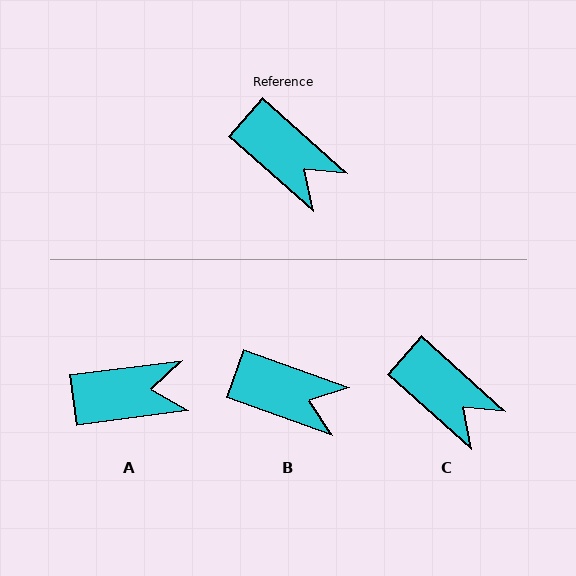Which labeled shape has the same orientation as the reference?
C.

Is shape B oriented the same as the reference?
No, it is off by about 22 degrees.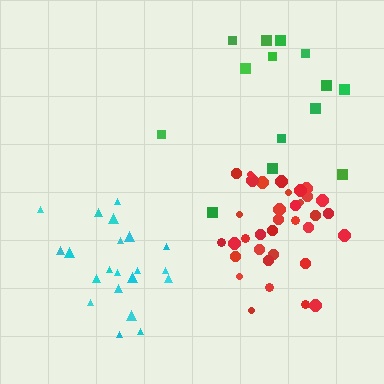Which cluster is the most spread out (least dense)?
Green.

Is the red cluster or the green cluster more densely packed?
Red.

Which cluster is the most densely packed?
Red.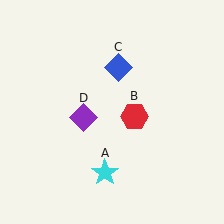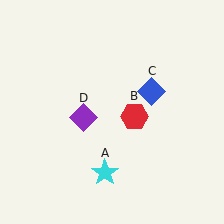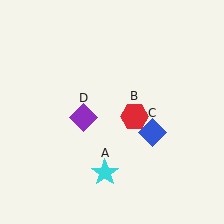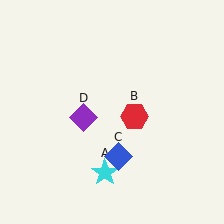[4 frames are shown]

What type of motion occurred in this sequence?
The blue diamond (object C) rotated clockwise around the center of the scene.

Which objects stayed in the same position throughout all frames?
Cyan star (object A) and red hexagon (object B) and purple diamond (object D) remained stationary.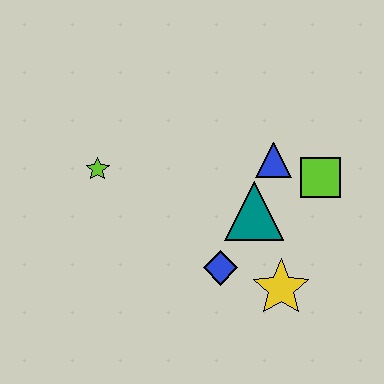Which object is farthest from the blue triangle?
The lime star is farthest from the blue triangle.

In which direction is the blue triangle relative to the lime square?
The blue triangle is to the left of the lime square.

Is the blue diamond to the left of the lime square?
Yes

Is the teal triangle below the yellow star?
No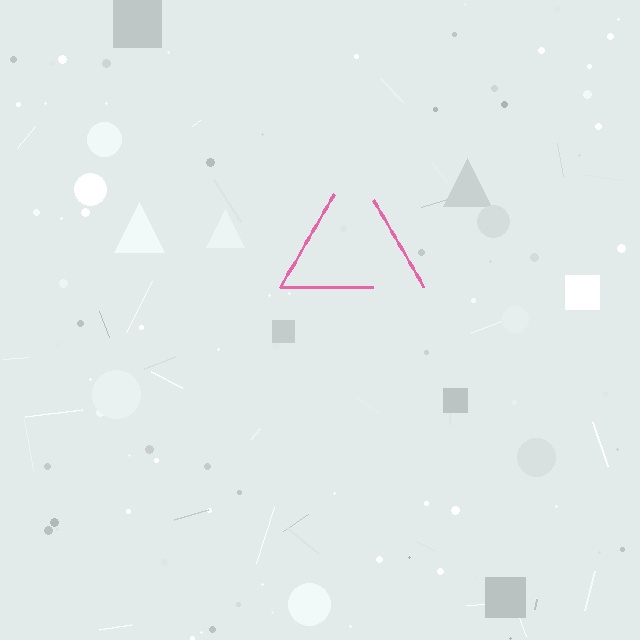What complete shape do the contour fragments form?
The contour fragments form a triangle.